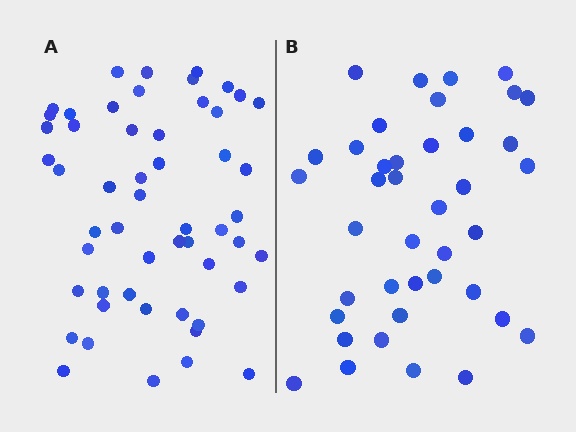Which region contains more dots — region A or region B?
Region A (the left region) has more dots.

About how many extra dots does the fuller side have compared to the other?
Region A has approximately 15 more dots than region B.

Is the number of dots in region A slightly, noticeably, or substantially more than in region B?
Region A has noticeably more, but not dramatically so. The ratio is roughly 1.3 to 1.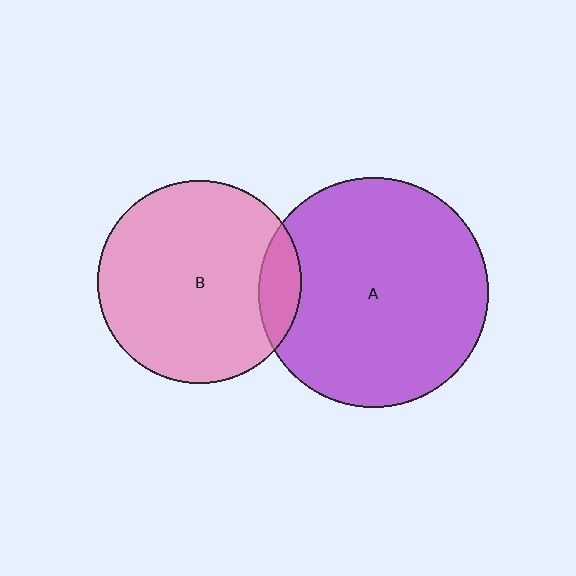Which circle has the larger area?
Circle A (purple).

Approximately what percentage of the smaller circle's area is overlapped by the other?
Approximately 10%.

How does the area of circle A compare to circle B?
Approximately 1.3 times.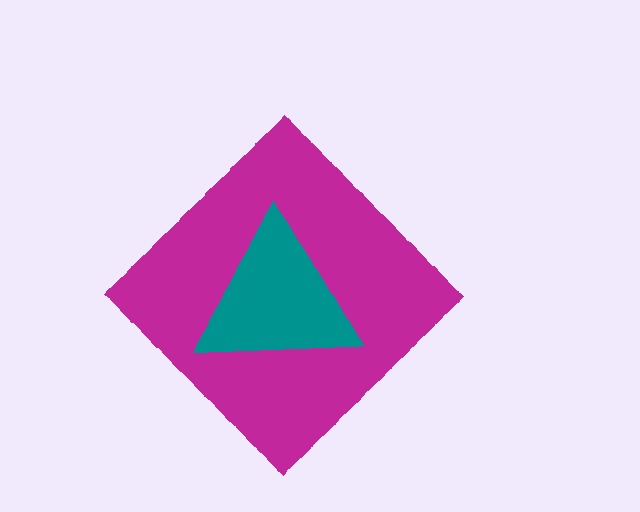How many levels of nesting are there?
2.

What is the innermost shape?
The teal triangle.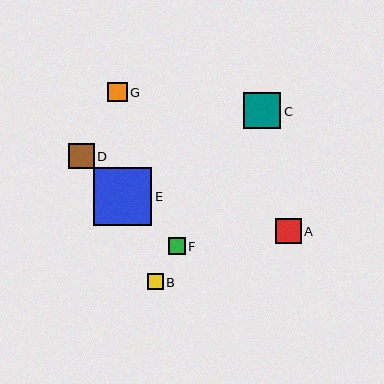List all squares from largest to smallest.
From largest to smallest: E, C, D, A, G, F, B.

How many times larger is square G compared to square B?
Square G is approximately 1.2 times the size of square B.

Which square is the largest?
Square E is the largest with a size of approximately 59 pixels.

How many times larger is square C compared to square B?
Square C is approximately 2.3 times the size of square B.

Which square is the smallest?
Square B is the smallest with a size of approximately 16 pixels.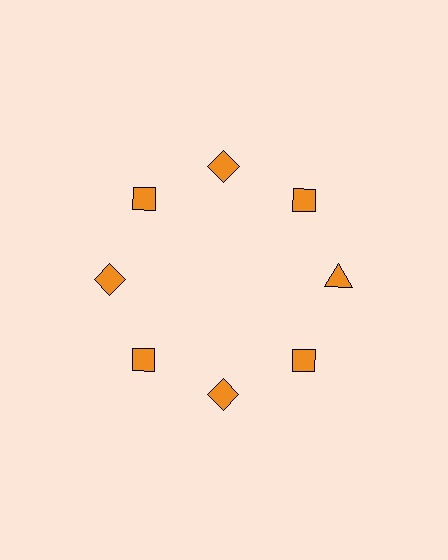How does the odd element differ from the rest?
It has a different shape: triangle instead of diamond.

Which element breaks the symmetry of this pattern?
The orange triangle at roughly the 3 o'clock position breaks the symmetry. All other shapes are orange diamonds.